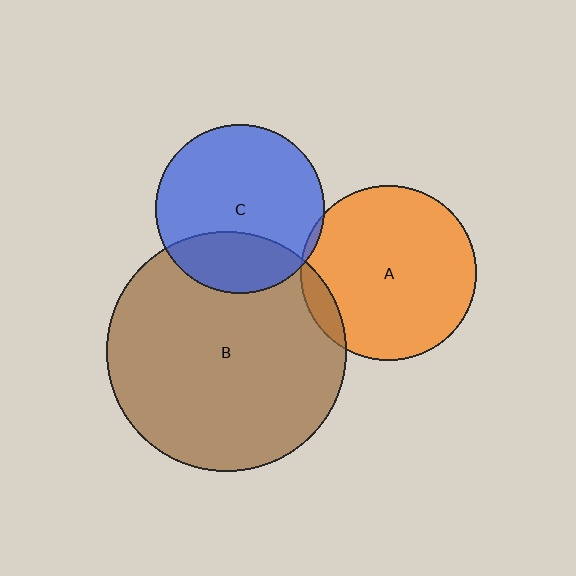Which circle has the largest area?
Circle B (brown).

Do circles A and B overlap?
Yes.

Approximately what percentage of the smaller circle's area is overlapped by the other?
Approximately 10%.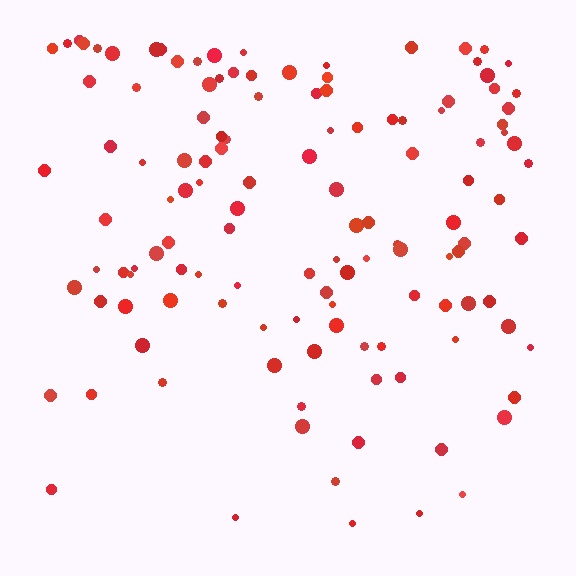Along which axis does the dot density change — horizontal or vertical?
Vertical.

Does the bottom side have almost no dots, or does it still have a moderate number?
Still a moderate number, just noticeably fewer than the top.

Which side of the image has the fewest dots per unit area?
The bottom.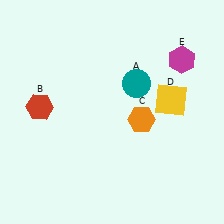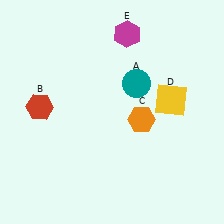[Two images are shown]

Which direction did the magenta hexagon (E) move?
The magenta hexagon (E) moved left.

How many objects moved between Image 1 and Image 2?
1 object moved between the two images.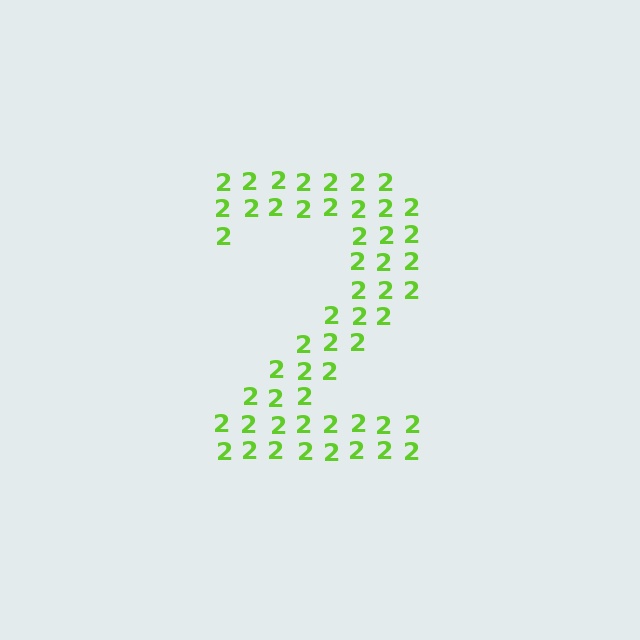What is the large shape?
The large shape is the digit 2.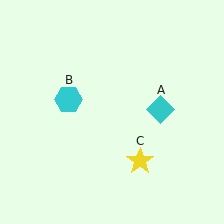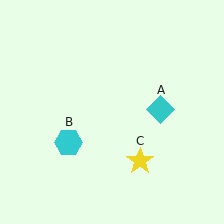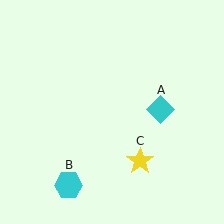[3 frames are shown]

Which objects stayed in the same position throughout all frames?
Cyan diamond (object A) and yellow star (object C) remained stationary.